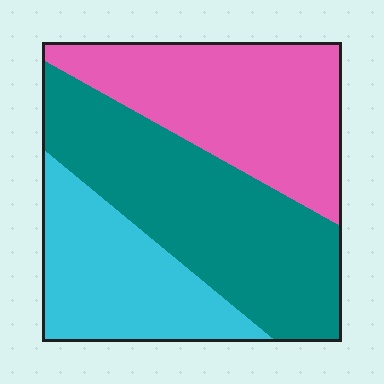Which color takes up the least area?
Cyan, at roughly 25%.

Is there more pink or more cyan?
Pink.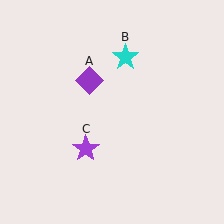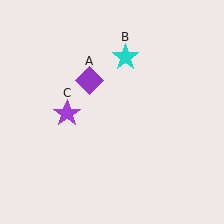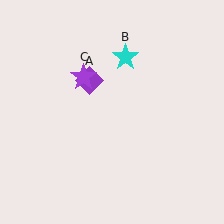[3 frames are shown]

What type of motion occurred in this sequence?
The purple star (object C) rotated clockwise around the center of the scene.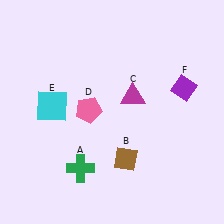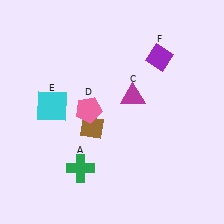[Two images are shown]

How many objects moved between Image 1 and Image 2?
2 objects moved between the two images.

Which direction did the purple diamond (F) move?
The purple diamond (F) moved up.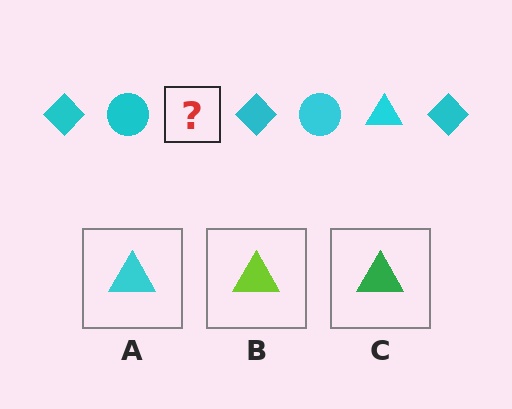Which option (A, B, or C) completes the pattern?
A.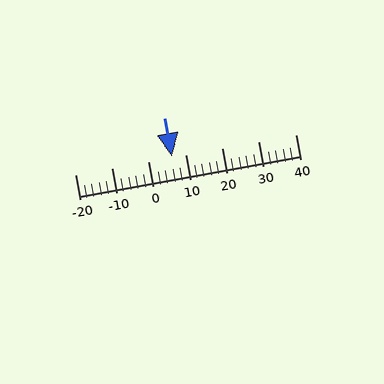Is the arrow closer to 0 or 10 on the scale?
The arrow is closer to 10.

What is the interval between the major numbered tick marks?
The major tick marks are spaced 10 units apart.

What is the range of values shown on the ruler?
The ruler shows values from -20 to 40.